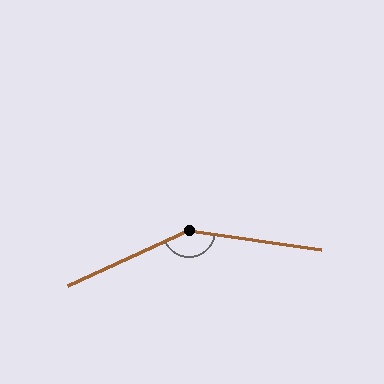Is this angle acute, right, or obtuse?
It is obtuse.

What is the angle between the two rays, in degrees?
Approximately 147 degrees.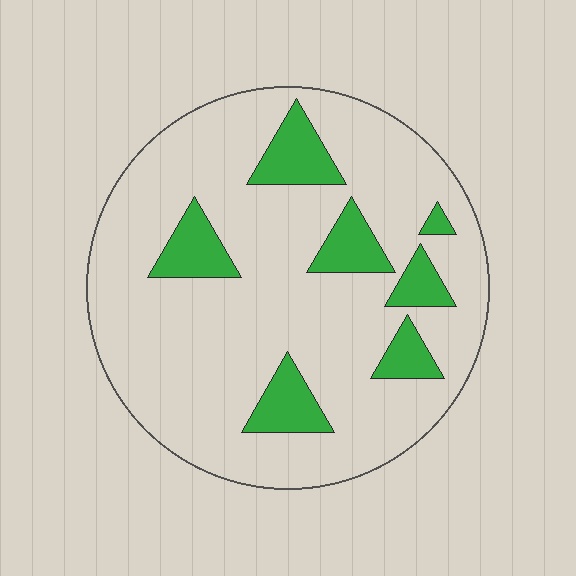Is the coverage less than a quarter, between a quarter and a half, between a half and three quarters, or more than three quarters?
Less than a quarter.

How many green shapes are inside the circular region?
7.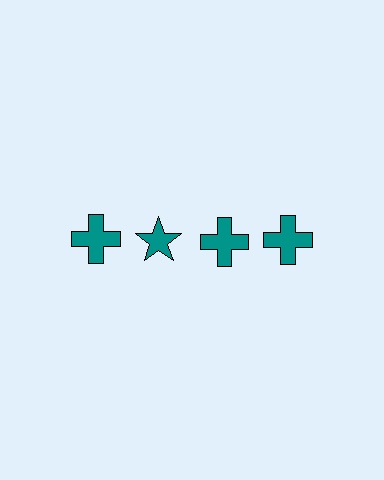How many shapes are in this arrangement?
There are 4 shapes arranged in a grid pattern.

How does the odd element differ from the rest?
It has a different shape: star instead of cross.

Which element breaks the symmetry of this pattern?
The teal star in the top row, second from left column breaks the symmetry. All other shapes are teal crosses.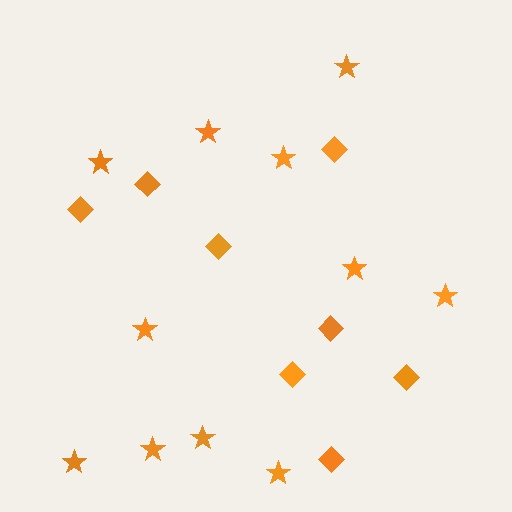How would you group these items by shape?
There are 2 groups: one group of stars (11) and one group of diamonds (8).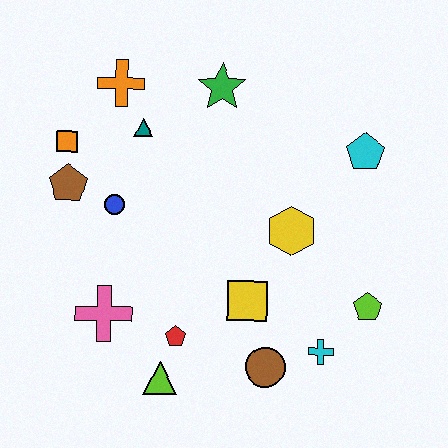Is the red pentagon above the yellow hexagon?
No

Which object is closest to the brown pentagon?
The orange square is closest to the brown pentagon.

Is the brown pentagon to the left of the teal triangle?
Yes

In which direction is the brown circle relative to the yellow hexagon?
The brown circle is below the yellow hexagon.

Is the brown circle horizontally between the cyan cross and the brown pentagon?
Yes